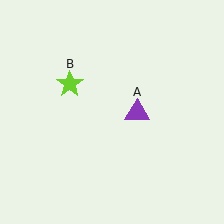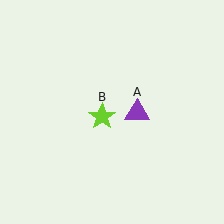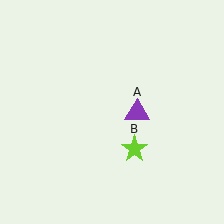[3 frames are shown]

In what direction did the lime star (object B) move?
The lime star (object B) moved down and to the right.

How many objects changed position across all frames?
1 object changed position: lime star (object B).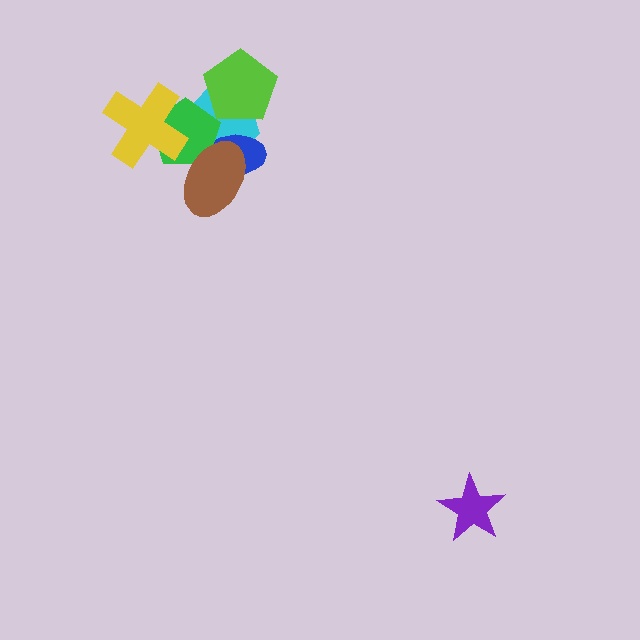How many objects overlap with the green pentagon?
4 objects overlap with the green pentagon.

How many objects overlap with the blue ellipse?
3 objects overlap with the blue ellipse.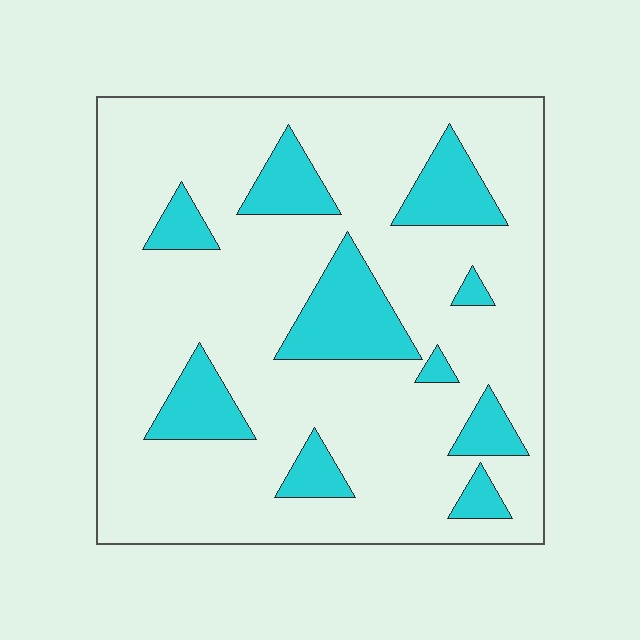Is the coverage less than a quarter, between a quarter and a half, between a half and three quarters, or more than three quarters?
Less than a quarter.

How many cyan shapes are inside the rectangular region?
10.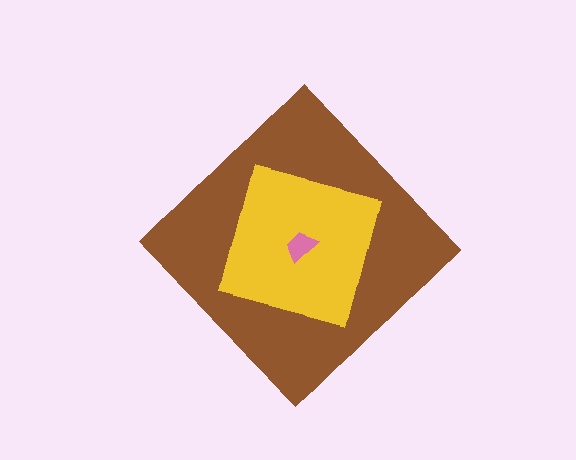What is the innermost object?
The pink trapezoid.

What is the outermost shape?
The brown diamond.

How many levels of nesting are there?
3.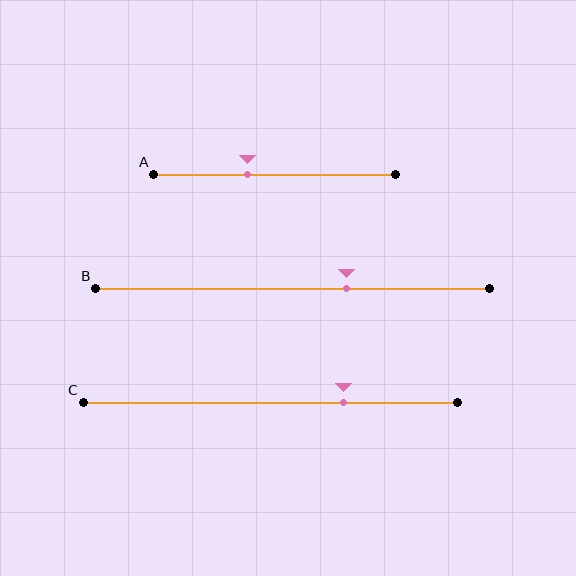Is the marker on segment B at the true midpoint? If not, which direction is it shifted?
No, the marker on segment B is shifted to the right by about 13% of the segment length.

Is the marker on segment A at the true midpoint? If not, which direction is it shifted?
No, the marker on segment A is shifted to the left by about 11% of the segment length.